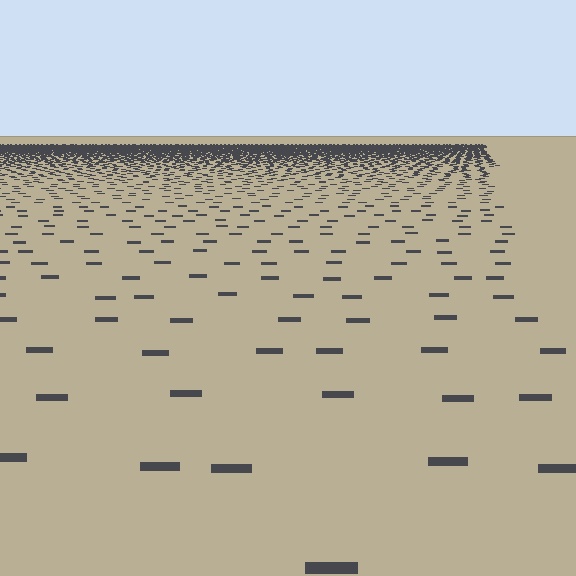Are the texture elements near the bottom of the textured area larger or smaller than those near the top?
Larger. Near the bottom, elements are closer to the viewer and appear at a bigger on-screen size.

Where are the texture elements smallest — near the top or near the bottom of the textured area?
Near the top.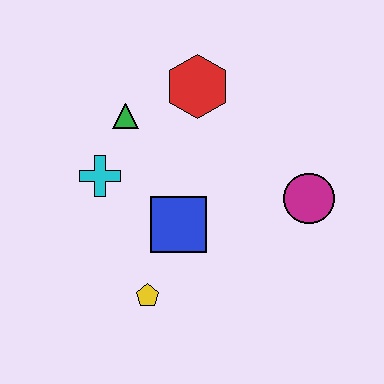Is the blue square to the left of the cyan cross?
No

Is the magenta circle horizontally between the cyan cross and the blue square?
No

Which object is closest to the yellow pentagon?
The blue square is closest to the yellow pentagon.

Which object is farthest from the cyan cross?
The magenta circle is farthest from the cyan cross.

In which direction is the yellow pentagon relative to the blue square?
The yellow pentagon is below the blue square.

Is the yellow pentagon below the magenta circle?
Yes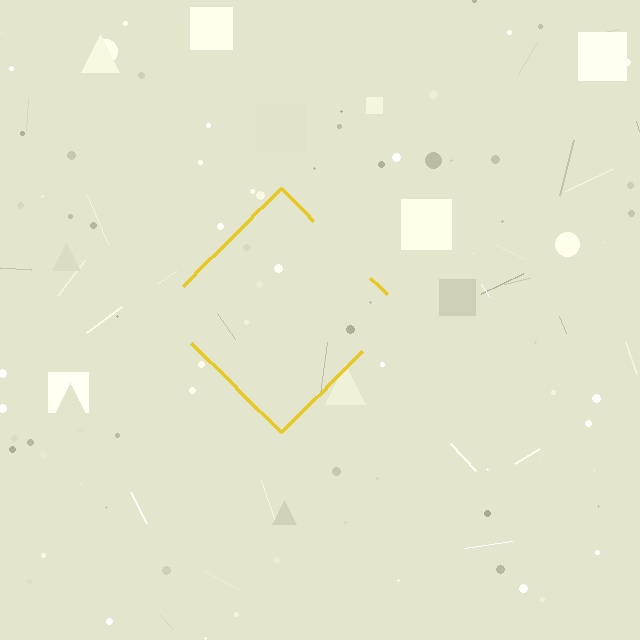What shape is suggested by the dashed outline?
The dashed outline suggests a diamond.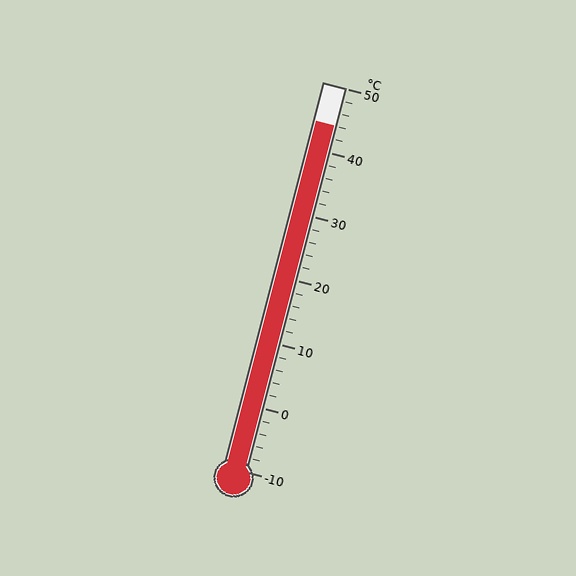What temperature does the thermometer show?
The thermometer shows approximately 44°C.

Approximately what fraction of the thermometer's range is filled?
The thermometer is filled to approximately 90% of its range.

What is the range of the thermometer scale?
The thermometer scale ranges from -10°C to 50°C.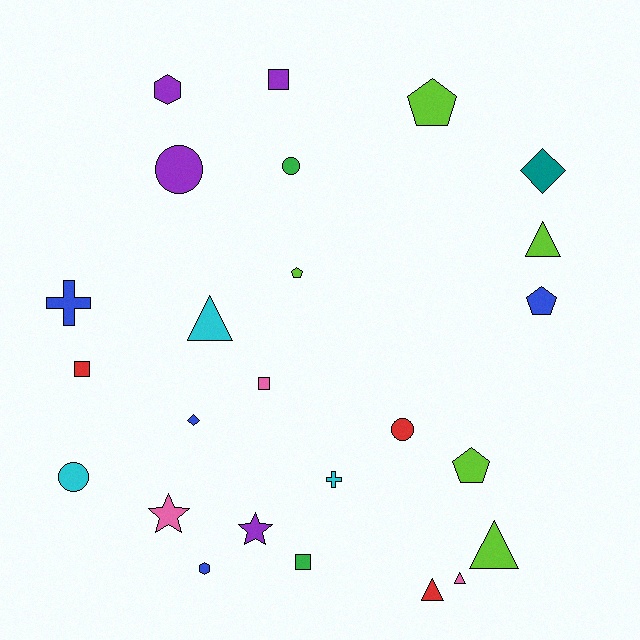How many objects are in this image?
There are 25 objects.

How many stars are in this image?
There are 2 stars.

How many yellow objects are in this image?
There are no yellow objects.